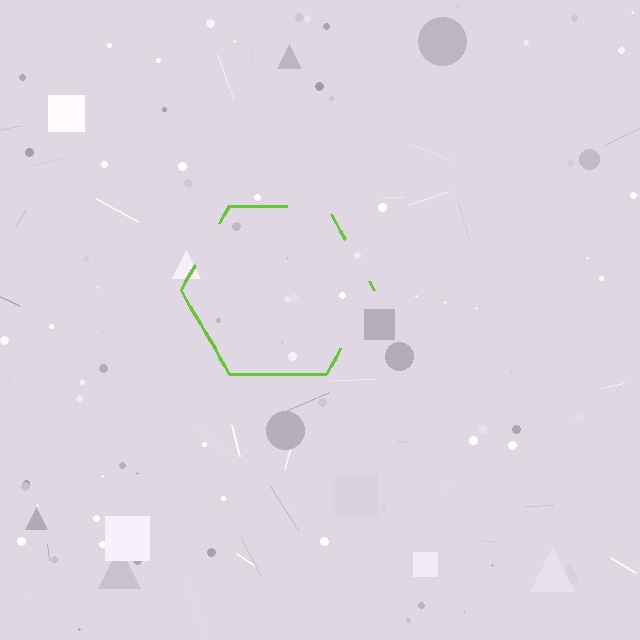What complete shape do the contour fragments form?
The contour fragments form a hexagon.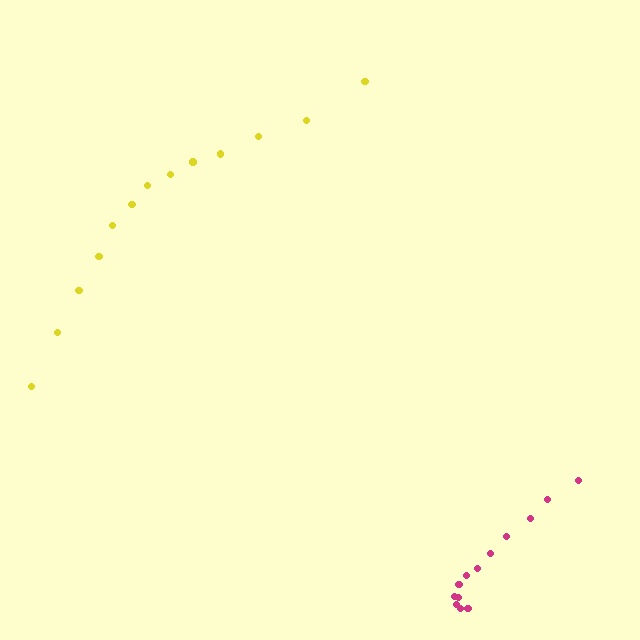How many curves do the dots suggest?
There are 2 distinct paths.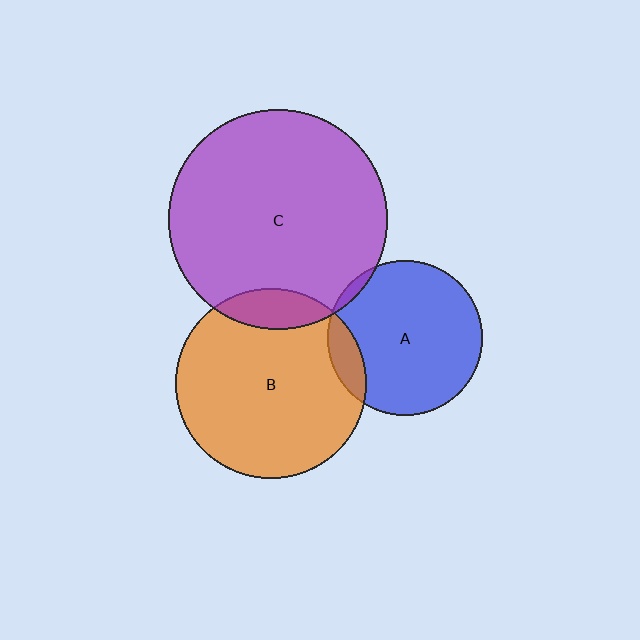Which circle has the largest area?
Circle C (purple).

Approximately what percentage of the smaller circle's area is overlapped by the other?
Approximately 10%.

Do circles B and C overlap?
Yes.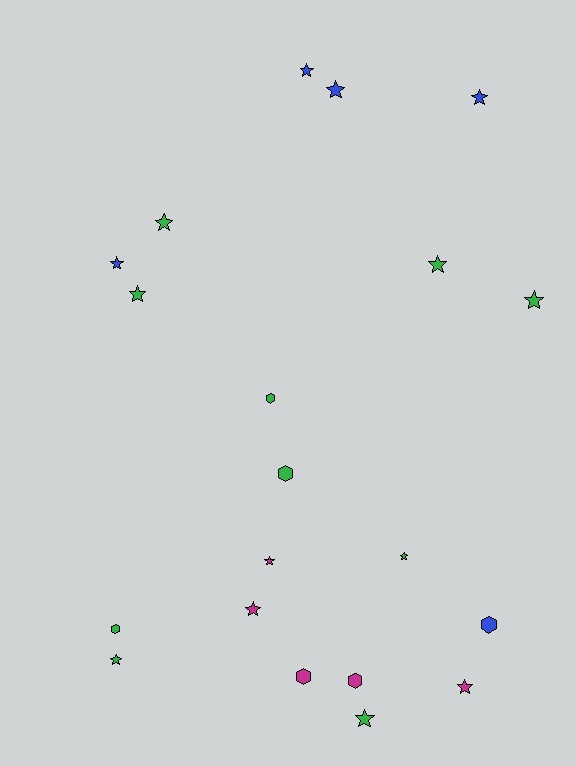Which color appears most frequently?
Green, with 10 objects.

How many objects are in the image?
There are 20 objects.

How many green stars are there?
There are 7 green stars.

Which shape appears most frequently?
Star, with 14 objects.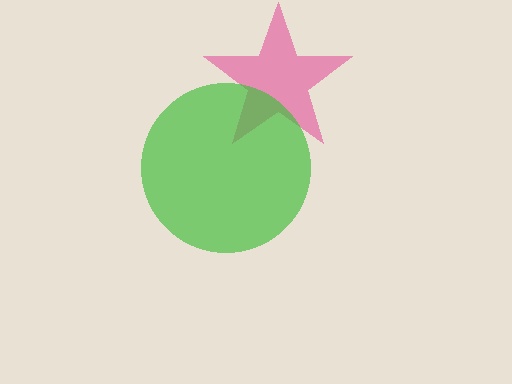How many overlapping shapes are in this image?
There are 2 overlapping shapes in the image.